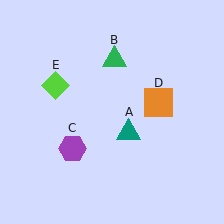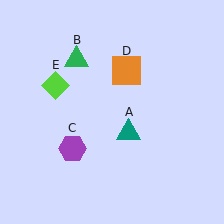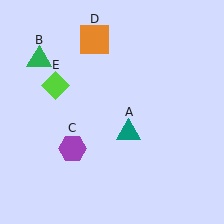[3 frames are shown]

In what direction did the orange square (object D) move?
The orange square (object D) moved up and to the left.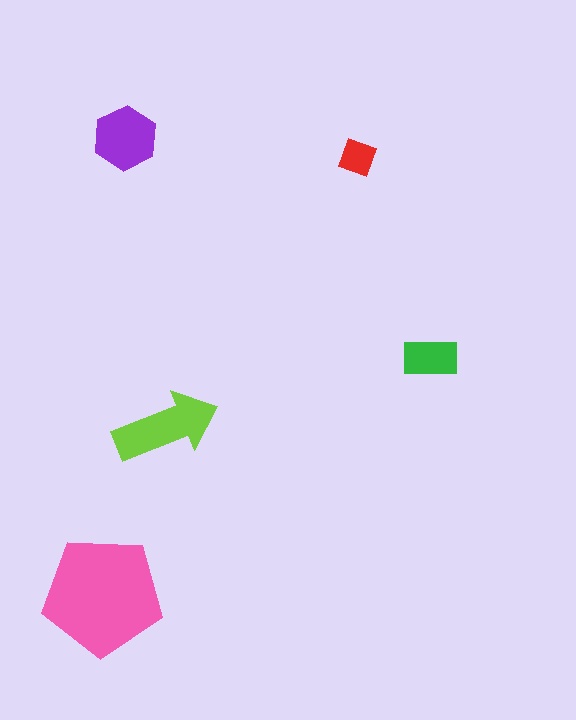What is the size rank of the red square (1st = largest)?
5th.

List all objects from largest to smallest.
The pink pentagon, the lime arrow, the purple hexagon, the green rectangle, the red square.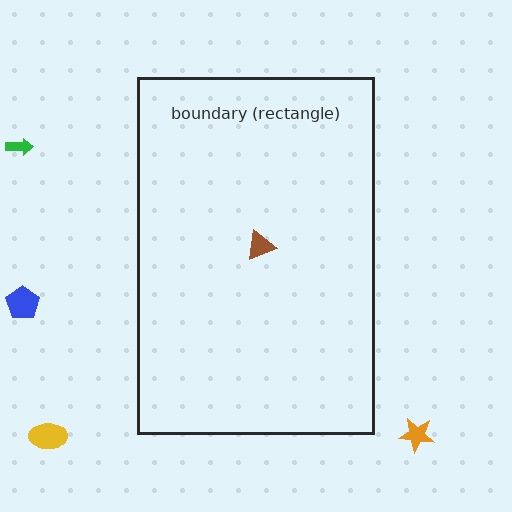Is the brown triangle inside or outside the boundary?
Inside.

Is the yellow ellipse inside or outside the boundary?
Outside.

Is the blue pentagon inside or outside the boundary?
Outside.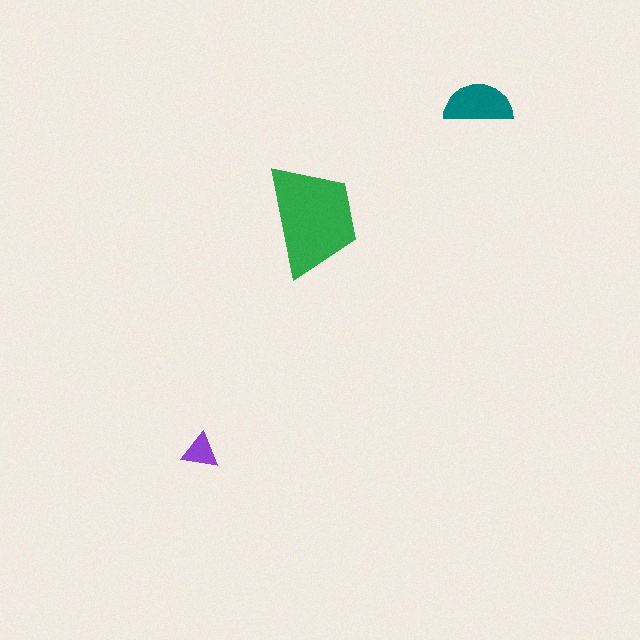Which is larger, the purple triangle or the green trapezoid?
The green trapezoid.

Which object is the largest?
The green trapezoid.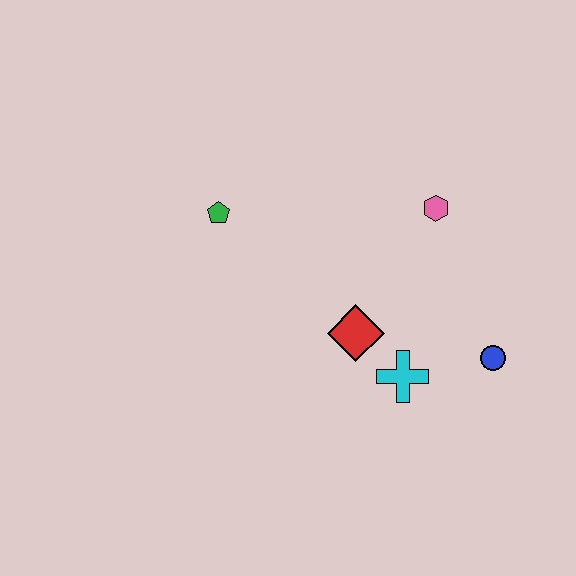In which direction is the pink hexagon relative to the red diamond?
The pink hexagon is above the red diamond.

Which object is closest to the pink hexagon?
The red diamond is closest to the pink hexagon.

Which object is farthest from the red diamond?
The green pentagon is farthest from the red diamond.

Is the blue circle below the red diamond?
Yes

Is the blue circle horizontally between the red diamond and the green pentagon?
No